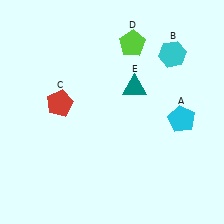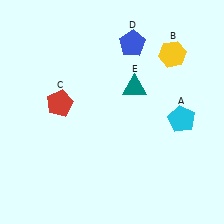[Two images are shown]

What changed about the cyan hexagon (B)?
In Image 1, B is cyan. In Image 2, it changed to yellow.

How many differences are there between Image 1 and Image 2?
There are 2 differences between the two images.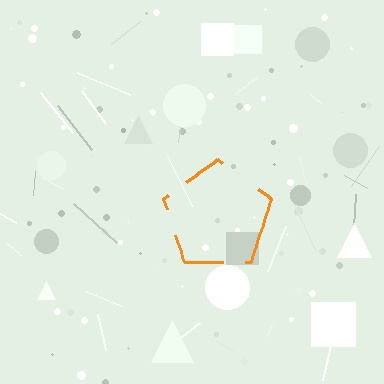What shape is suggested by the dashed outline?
The dashed outline suggests a pentagon.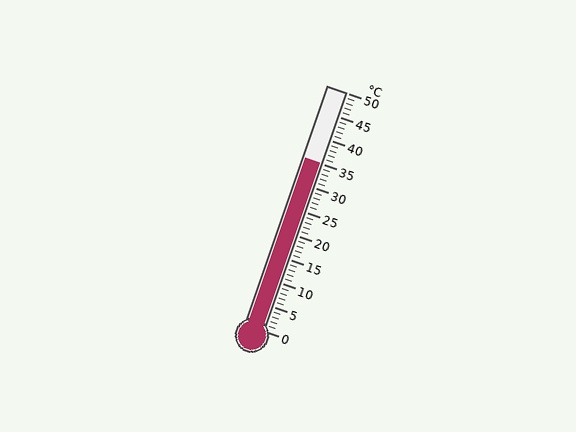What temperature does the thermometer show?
The thermometer shows approximately 35°C.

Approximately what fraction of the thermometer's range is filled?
The thermometer is filled to approximately 70% of its range.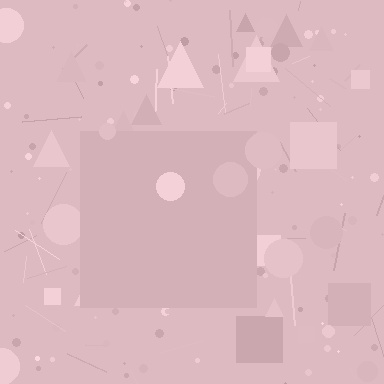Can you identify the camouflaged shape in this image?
The camouflaged shape is a square.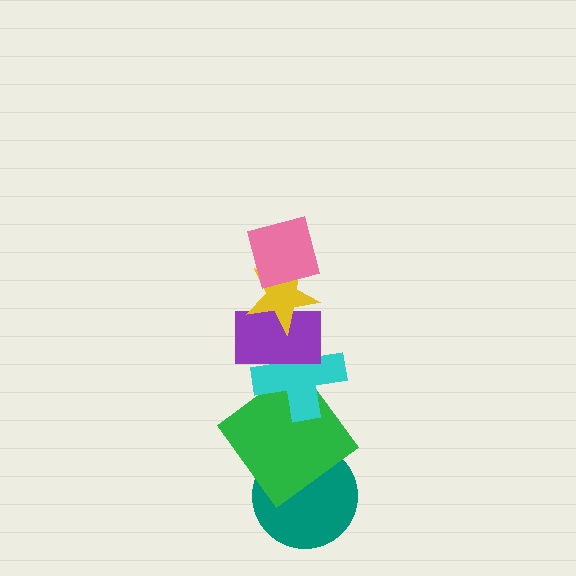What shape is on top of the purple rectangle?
The yellow star is on top of the purple rectangle.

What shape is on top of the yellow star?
The pink square is on top of the yellow star.